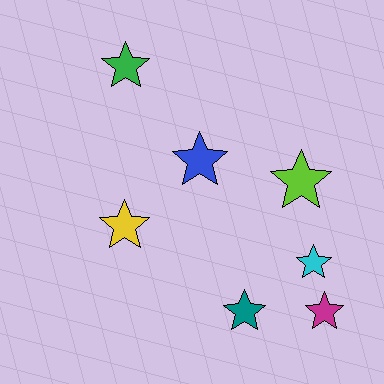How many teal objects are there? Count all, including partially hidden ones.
There is 1 teal object.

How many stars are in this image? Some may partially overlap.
There are 7 stars.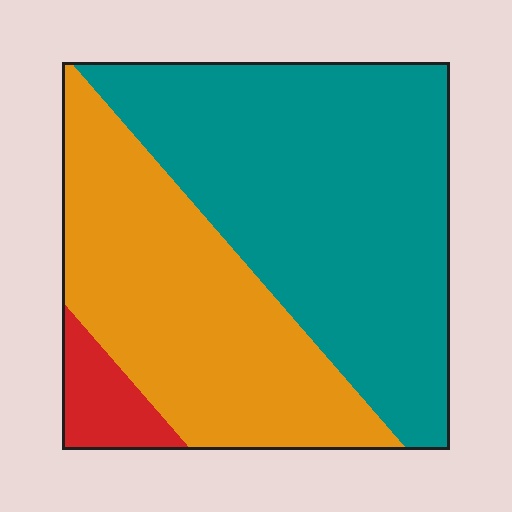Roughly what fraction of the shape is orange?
Orange covers about 40% of the shape.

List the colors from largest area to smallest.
From largest to smallest: teal, orange, red.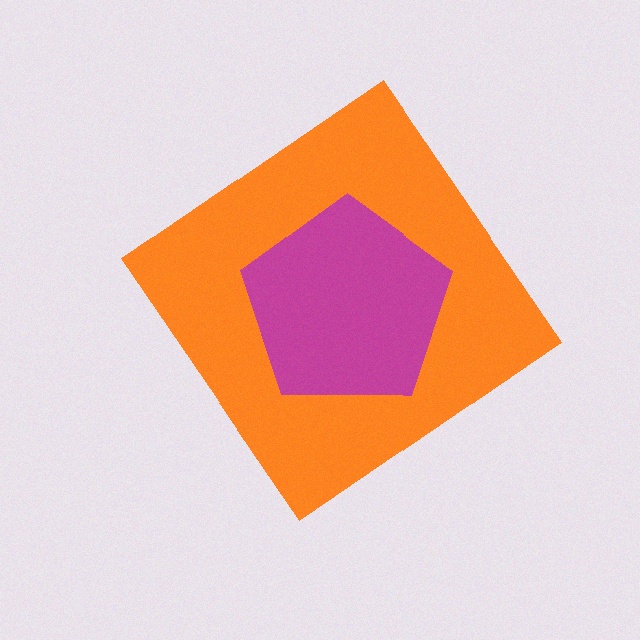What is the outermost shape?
The orange diamond.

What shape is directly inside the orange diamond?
The magenta pentagon.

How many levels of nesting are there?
2.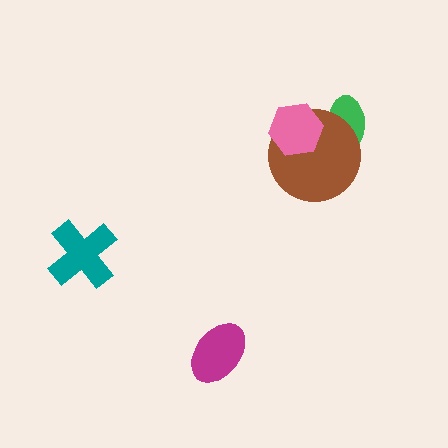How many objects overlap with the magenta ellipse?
0 objects overlap with the magenta ellipse.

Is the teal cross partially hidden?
No, no other shape covers it.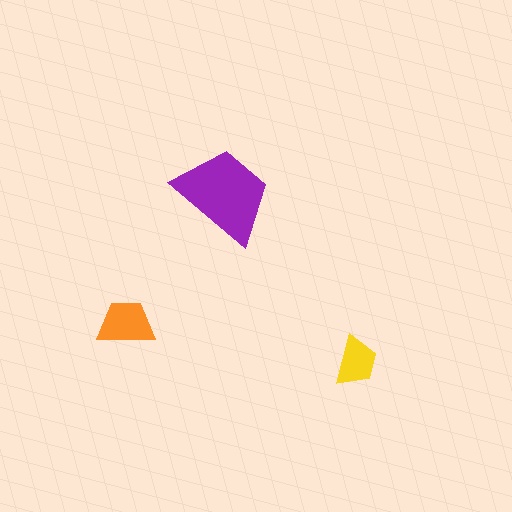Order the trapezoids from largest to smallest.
the purple one, the orange one, the yellow one.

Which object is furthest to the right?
The yellow trapezoid is rightmost.